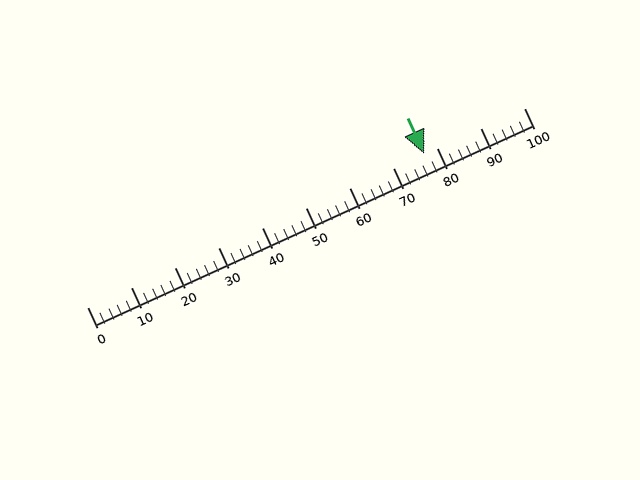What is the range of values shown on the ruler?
The ruler shows values from 0 to 100.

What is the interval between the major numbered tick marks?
The major tick marks are spaced 10 units apart.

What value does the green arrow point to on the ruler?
The green arrow points to approximately 77.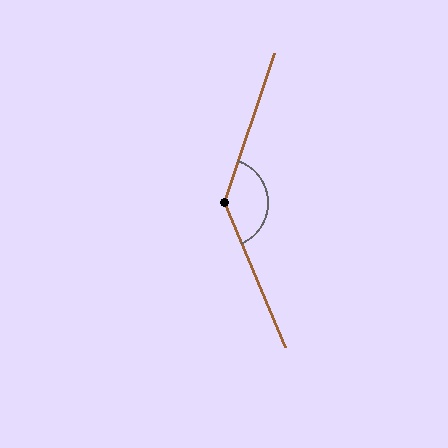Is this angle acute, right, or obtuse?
It is obtuse.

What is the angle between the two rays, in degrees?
Approximately 139 degrees.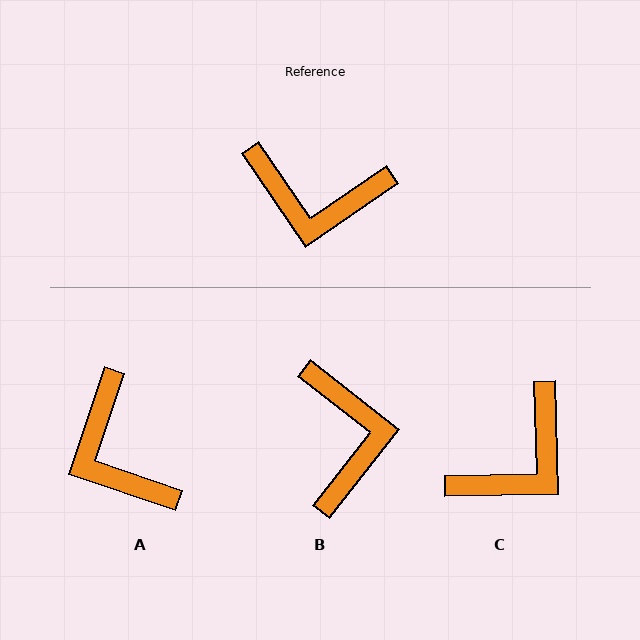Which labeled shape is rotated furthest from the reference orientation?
B, about 108 degrees away.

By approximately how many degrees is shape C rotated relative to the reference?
Approximately 57 degrees counter-clockwise.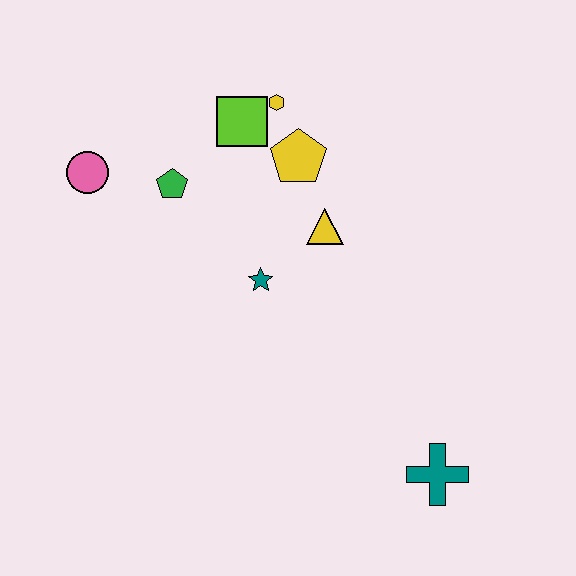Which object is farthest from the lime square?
The teal cross is farthest from the lime square.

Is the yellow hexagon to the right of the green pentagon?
Yes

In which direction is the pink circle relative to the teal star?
The pink circle is to the left of the teal star.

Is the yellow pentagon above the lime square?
No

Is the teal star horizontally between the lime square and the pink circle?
No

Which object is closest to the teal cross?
The teal star is closest to the teal cross.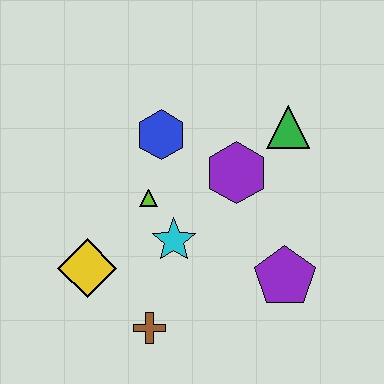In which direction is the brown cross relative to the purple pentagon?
The brown cross is to the left of the purple pentagon.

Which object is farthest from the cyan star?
The green triangle is farthest from the cyan star.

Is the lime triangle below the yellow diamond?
No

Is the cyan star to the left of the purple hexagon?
Yes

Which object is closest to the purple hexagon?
The green triangle is closest to the purple hexagon.